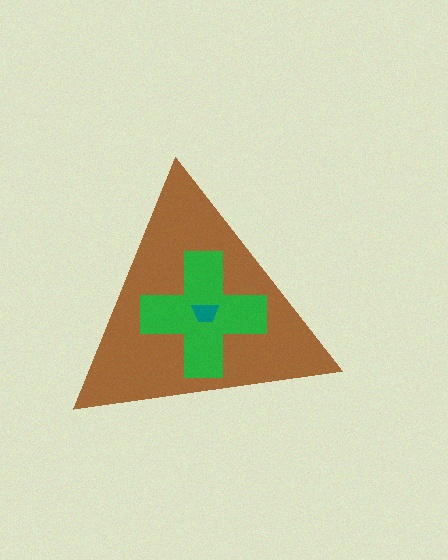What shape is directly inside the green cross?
The teal trapezoid.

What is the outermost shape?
The brown triangle.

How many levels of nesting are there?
3.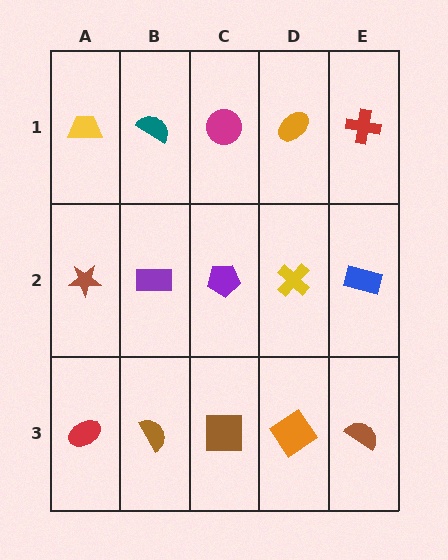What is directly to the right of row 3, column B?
A brown square.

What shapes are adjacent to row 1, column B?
A purple rectangle (row 2, column B), a yellow trapezoid (row 1, column A), a magenta circle (row 1, column C).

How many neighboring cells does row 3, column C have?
3.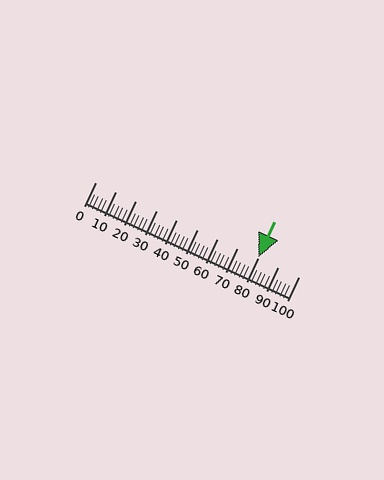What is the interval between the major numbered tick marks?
The major tick marks are spaced 10 units apart.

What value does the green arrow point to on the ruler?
The green arrow points to approximately 80.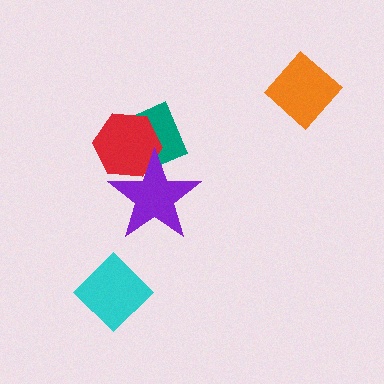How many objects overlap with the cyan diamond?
0 objects overlap with the cyan diamond.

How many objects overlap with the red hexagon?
2 objects overlap with the red hexagon.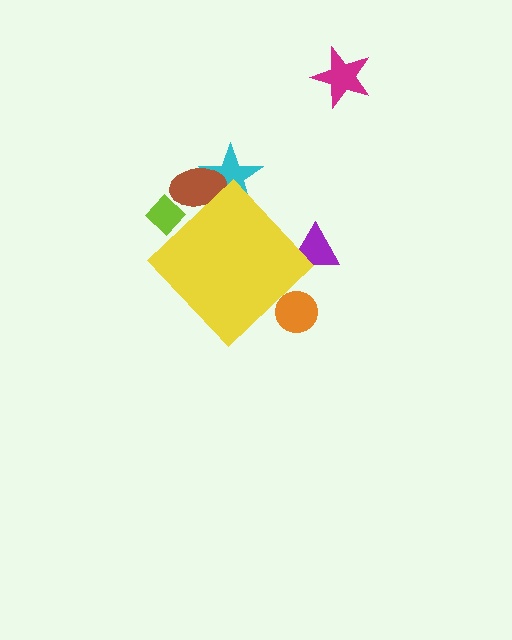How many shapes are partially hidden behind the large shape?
5 shapes are partially hidden.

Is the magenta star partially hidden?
No, the magenta star is fully visible.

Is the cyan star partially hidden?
Yes, the cyan star is partially hidden behind the yellow diamond.